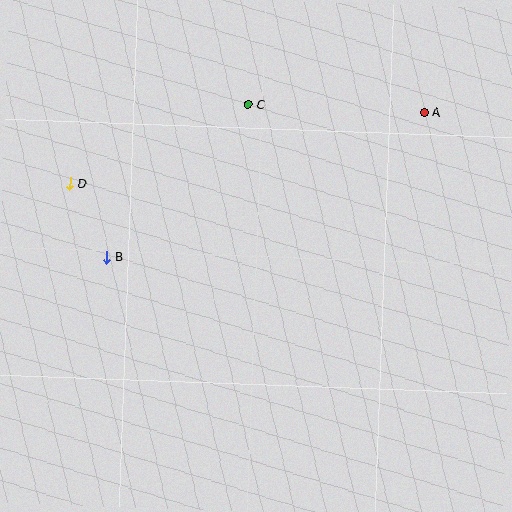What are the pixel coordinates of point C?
Point C is at (248, 104).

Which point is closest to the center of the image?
Point B at (107, 257) is closest to the center.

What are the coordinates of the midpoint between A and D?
The midpoint between A and D is at (247, 148).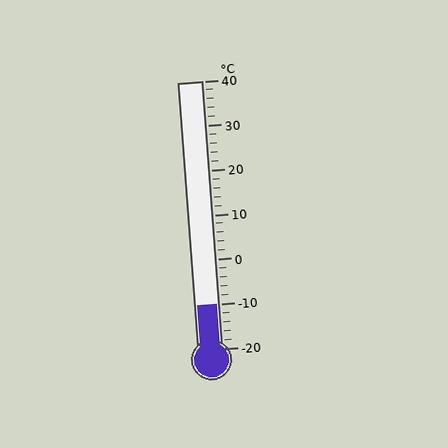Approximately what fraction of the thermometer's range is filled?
The thermometer is filled to approximately 15% of its range.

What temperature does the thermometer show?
The thermometer shows approximately -10°C.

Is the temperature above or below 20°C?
The temperature is below 20°C.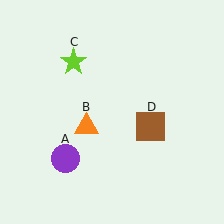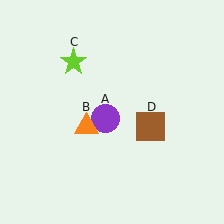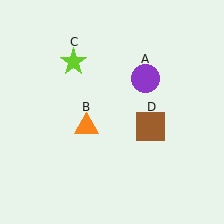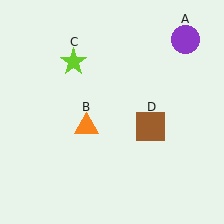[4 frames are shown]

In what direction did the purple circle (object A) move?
The purple circle (object A) moved up and to the right.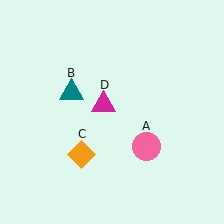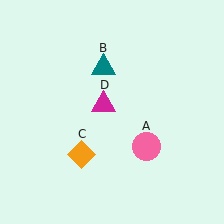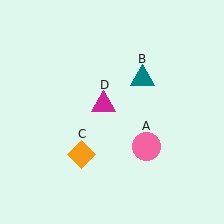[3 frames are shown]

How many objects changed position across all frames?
1 object changed position: teal triangle (object B).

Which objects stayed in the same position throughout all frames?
Pink circle (object A) and orange diamond (object C) and magenta triangle (object D) remained stationary.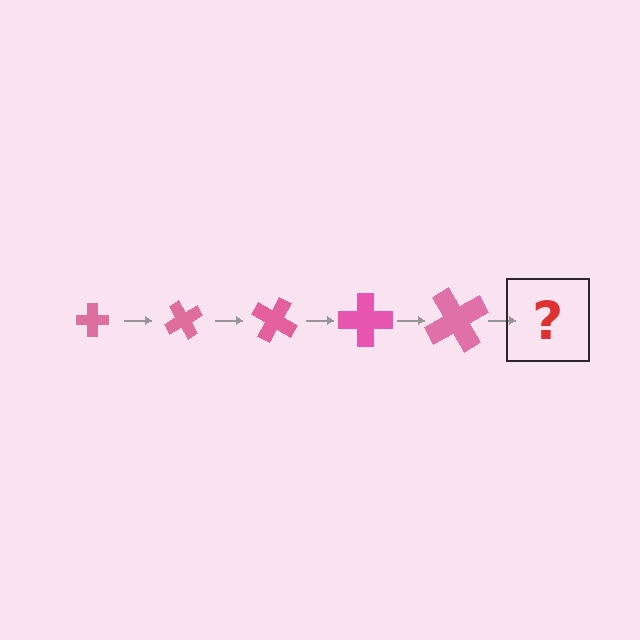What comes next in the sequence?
The next element should be a cross, larger than the previous one and rotated 300 degrees from the start.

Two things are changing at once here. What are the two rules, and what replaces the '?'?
The two rules are that the cross grows larger each step and it rotates 60 degrees each step. The '?' should be a cross, larger than the previous one and rotated 300 degrees from the start.